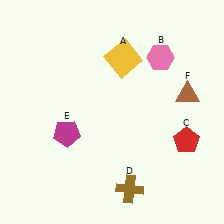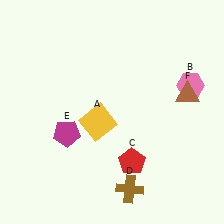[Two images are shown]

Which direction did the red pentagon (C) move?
The red pentagon (C) moved left.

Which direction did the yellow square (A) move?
The yellow square (A) moved down.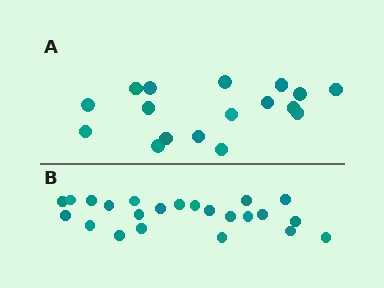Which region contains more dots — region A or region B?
Region B (the bottom region) has more dots.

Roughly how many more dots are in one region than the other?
Region B has about 6 more dots than region A.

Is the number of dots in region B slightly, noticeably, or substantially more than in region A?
Region B has noticeably more, but not dramatically so. The ratio is roughly 1.4 to 1.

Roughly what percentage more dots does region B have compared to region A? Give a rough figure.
About 35% more.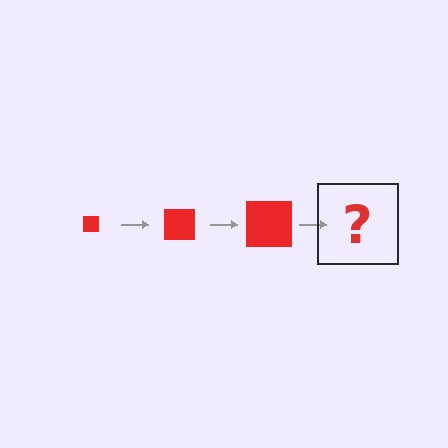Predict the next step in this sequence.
The next step is a red square, larger than the previous one.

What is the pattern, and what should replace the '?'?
The pattern is that the square gets progressively larger each step. The '?' should be a red square, larger than the previous one.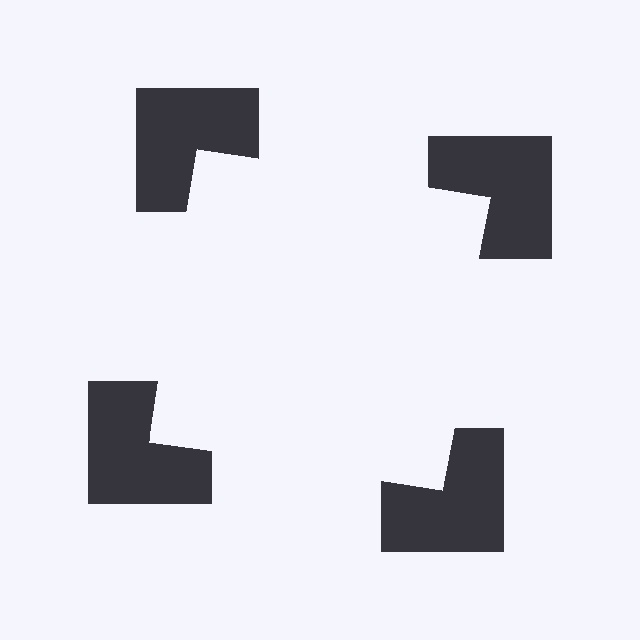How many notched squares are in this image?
There are 4 — one at each vertex of the illusory square.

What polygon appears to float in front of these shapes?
An illusory square — its edges are inferred from the aligned wedge cuts in the notched squares, not physically drawn.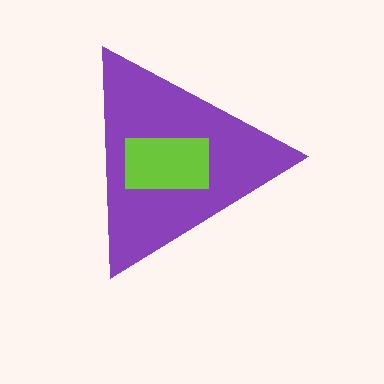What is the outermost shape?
The purple triangle.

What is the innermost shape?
The lime rectangle.